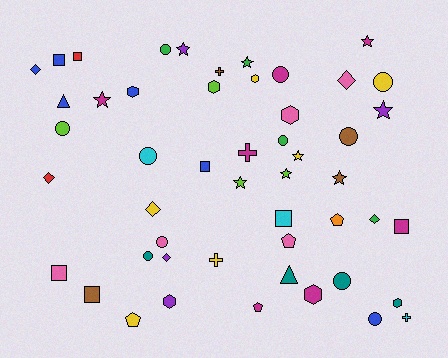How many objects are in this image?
There are 50 objects.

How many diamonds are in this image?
There are 6 diamonds.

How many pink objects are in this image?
There are 5 pink objects.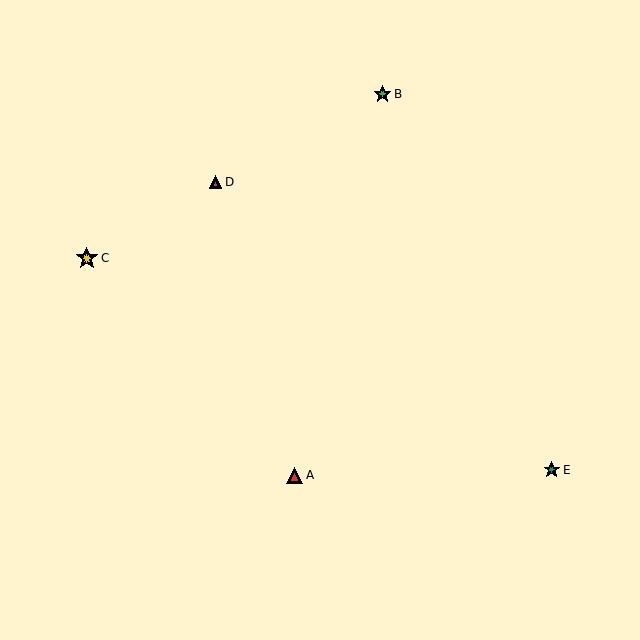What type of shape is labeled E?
Shape E is a teal star.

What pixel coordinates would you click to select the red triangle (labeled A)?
Click at (295, 475) to select the red triangle A.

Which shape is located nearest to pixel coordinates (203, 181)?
The magenta triangle (labeled D) at (215, 182) is nearest to that location.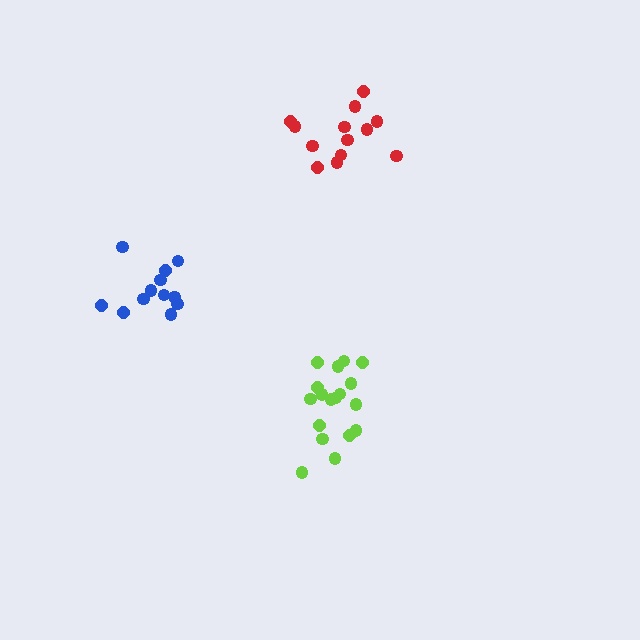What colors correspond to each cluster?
The clusters are colored: red, lime, blue.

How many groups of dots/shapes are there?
There are 3 groups.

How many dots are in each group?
Group 1: 13 dots, Group 2: 18 dots, Group 3: 13 dots (44 total).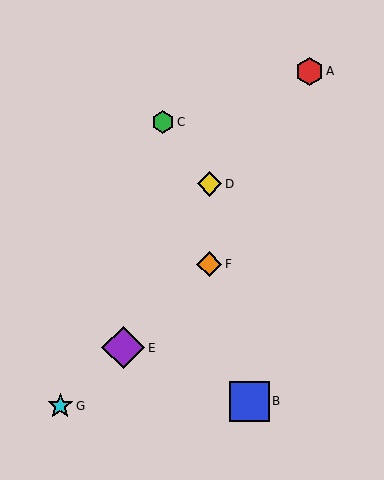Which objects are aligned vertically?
Objects D, F are aligned vertically.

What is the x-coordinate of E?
Object E is at x≈123.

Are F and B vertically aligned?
No, F is at x≈209 and B is at x≈250.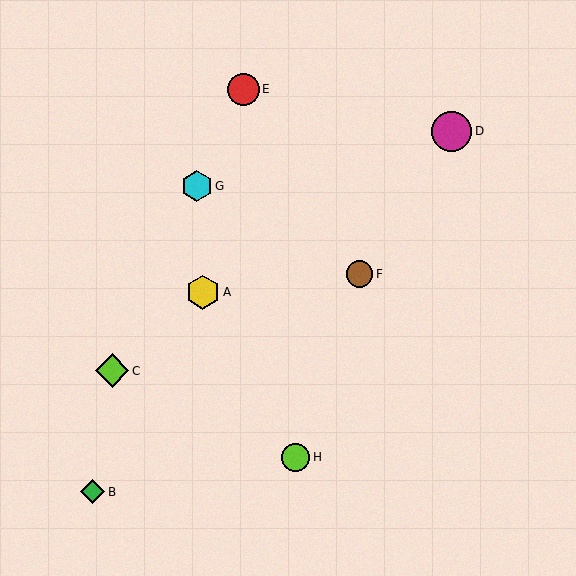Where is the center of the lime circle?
The center of the lime circle is at (296, 457).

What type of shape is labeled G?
Shape G is a cyan hexagon.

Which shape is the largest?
The magenta circle (labeled D) is the largest.